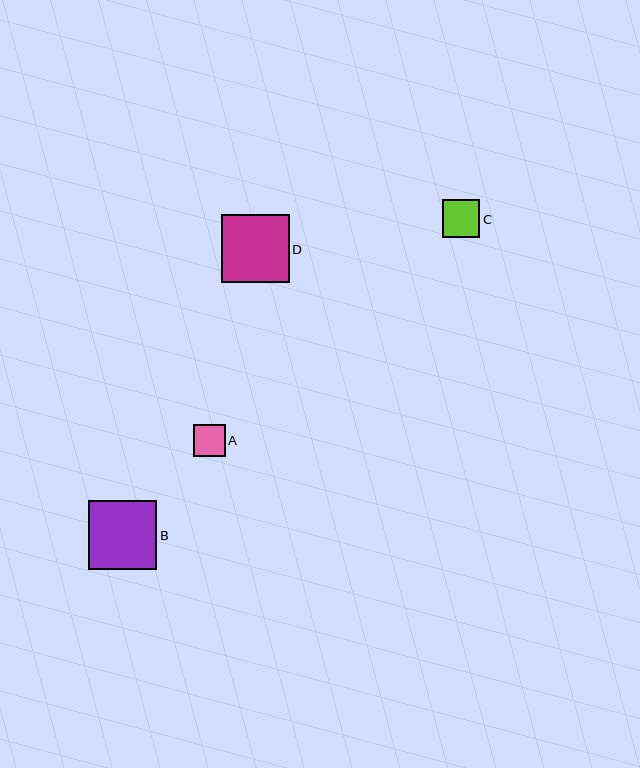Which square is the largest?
Square B is the largest with a size of approximately 69 pixels.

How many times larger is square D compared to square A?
Square D is approximately 2.1 times the size of square A.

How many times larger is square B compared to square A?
Square B is approximately 2.2 times the size of square A.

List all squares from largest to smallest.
From largest to smallest: B, D, C, A.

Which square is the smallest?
Square A is the smallest with a size of approximately 32 pixels.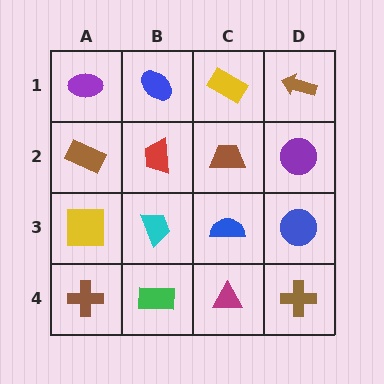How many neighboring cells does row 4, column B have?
3.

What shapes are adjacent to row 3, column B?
A red trapezoid (row 2, column B), a green rectangle (row 4, column B), a yellow square (row 3, column A), a blue semicircle (row 3, column C).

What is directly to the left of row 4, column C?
A green rectangle.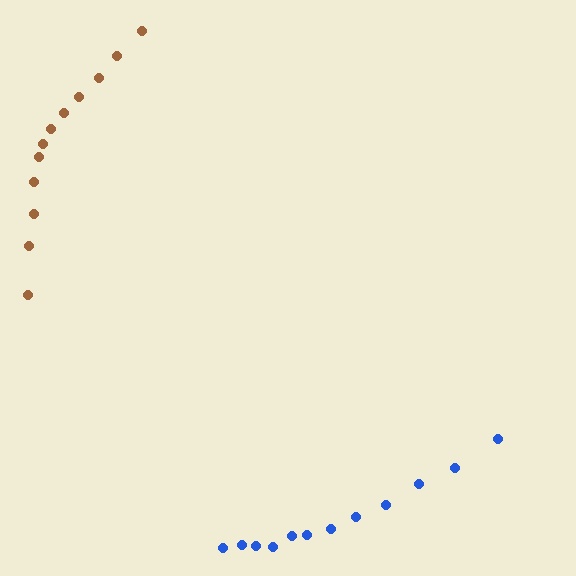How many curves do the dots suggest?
There are 2 distinct paths.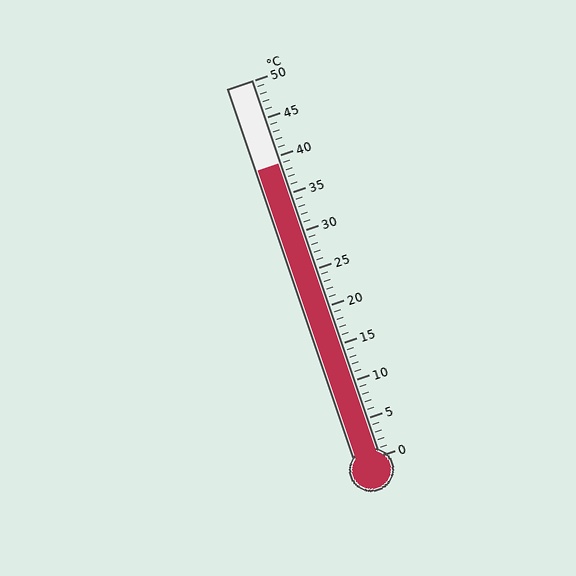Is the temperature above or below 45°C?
The temperature is below 45°C.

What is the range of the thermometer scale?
The thermometer scale ranges from 0°C to 50°C.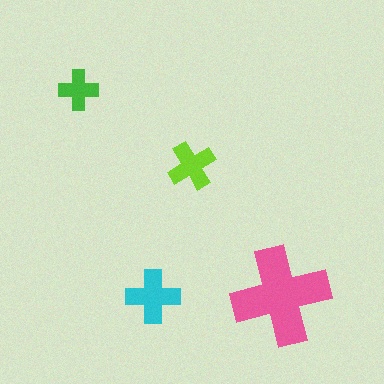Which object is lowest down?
The cyan cross is bottommost.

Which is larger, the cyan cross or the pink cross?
The pink one.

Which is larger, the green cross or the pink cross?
The pink one.